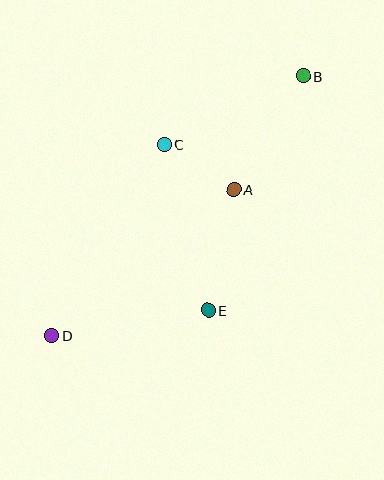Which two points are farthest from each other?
Points B and D are farthest from each other.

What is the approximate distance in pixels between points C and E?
The distance between C and E is approximately 172 pixels.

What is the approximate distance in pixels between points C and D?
The distance between C and D is approximately 222 pixels.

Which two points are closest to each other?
Points A and C are closest to each other.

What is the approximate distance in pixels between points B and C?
The distance between B and C is approximately 155 pixels.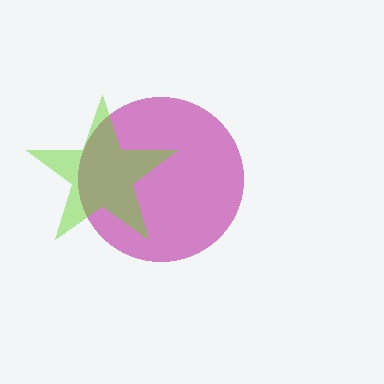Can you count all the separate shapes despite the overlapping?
Yes, there are 2 separate shapes.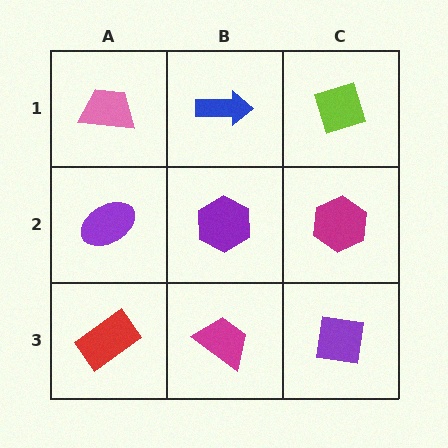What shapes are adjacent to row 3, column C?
A magenta hexagon (row 2, column C), a magenta trapezoid (row 3, column B).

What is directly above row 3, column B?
A purple hexagon.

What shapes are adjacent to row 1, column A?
A purple ellipse (row 2, column A), a blue arrow (row 1, column B).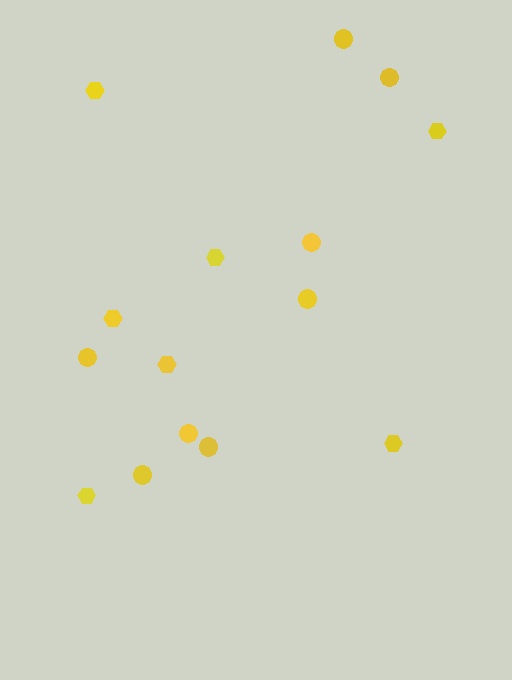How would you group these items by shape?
There are 2 groups: one group of hexagons (7) and one group of circles (8).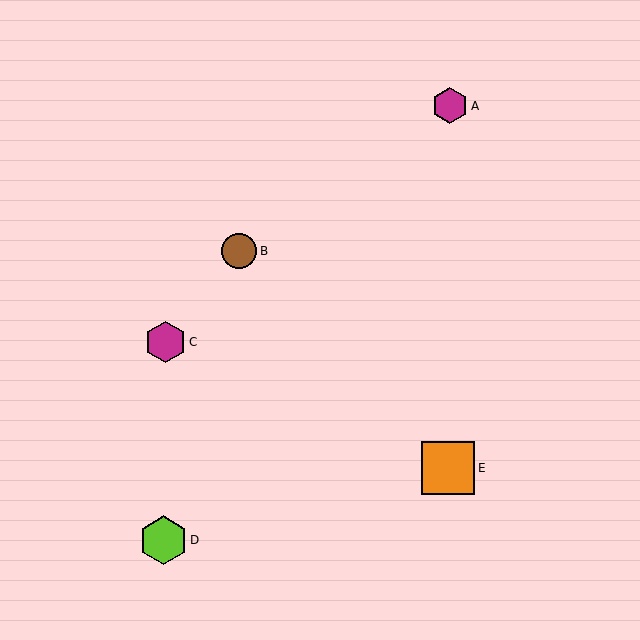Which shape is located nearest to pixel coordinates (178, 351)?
The magenta hexagon (labeled C) at (166, 342) is nearest to that location.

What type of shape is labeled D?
Shape D is a lime hexagon.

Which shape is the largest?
The orange square (labeled E) is the largest.